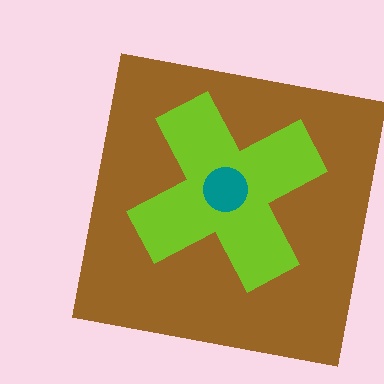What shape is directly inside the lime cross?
The teal circle.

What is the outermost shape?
The brown square.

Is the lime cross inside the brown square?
Yes.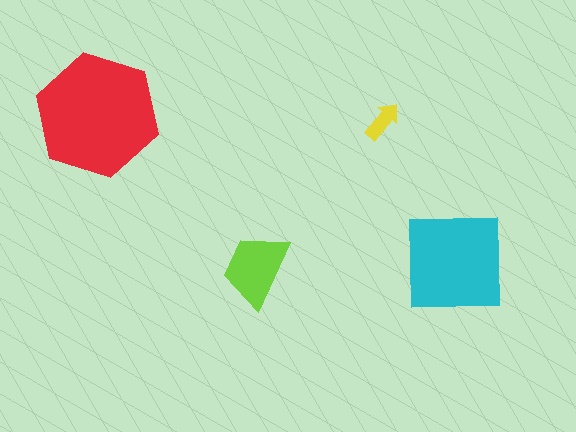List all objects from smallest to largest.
The yellow arrow, the lime trapezoid, the cyan square, the red hexagon.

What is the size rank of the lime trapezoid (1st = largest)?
3rd.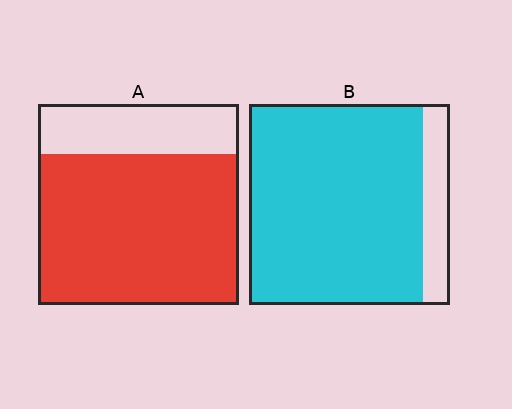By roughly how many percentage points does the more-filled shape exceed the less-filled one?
By roughly 10 percentage points (B over A).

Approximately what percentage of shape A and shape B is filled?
A is approximately 75% and B is approximately 85%.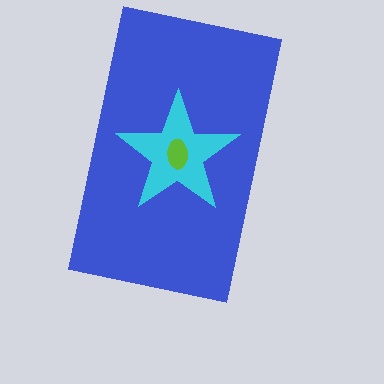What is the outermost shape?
The blue rectangle.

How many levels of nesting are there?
3.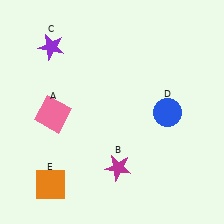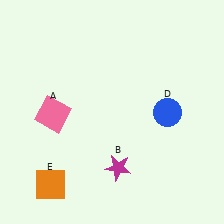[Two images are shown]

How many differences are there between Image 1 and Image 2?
There is 1 difference between the two images.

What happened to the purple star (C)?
The purple star (C) was removed in Image 2. It was in the top-left area of Image 1.